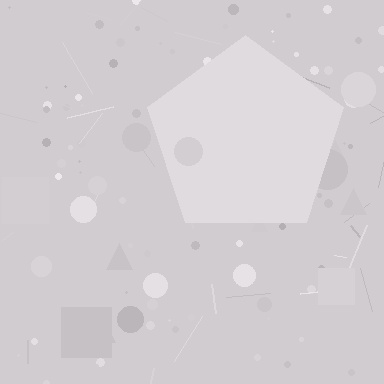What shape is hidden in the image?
A pentagon is hidden in the image.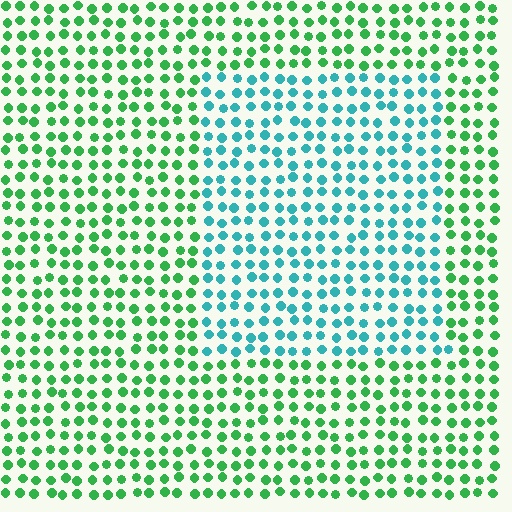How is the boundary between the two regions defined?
The boundary is defined purely by a slight shift in hue (about 49 degrees). Spacing, size, and orientation are identical on both sides.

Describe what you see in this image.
The image is filled with small green elements in a uniform arrangement. A rectangle-shaped region is visible where the elements are tinted to a slightly different hue, forming a subtle color boundary.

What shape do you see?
I see a rectangle.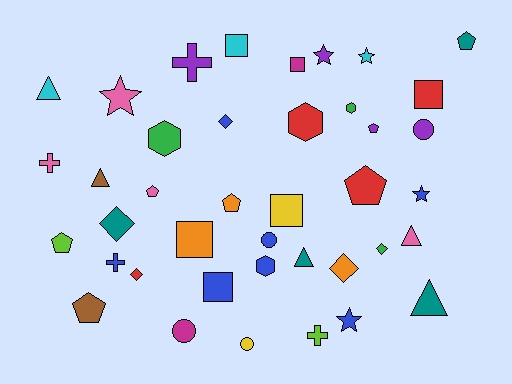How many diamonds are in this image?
There are 5 diamonds.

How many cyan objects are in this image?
There are 3 cyan objects.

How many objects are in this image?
There are 40 objects.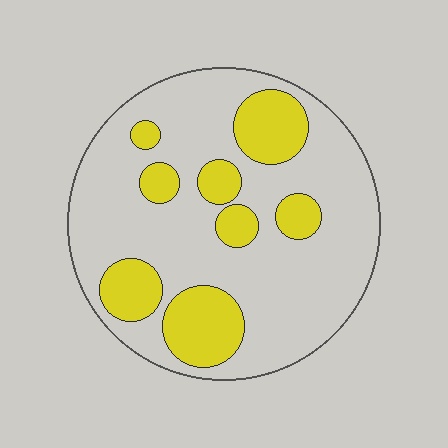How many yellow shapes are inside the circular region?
8.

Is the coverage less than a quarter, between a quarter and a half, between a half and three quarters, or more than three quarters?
Between a quarter and a half.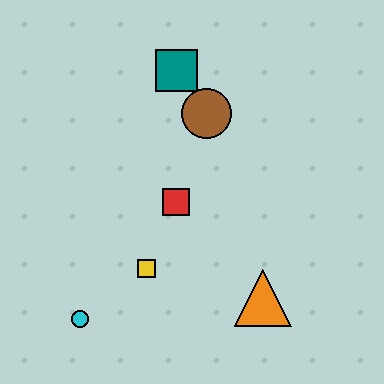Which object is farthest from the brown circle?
The cyan circle is farthest from the brown circle.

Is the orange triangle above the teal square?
No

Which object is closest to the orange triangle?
The yellow square is closest to the orange triangle.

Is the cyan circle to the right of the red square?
No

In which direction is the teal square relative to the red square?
The teal square is above the red square.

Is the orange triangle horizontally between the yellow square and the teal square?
No